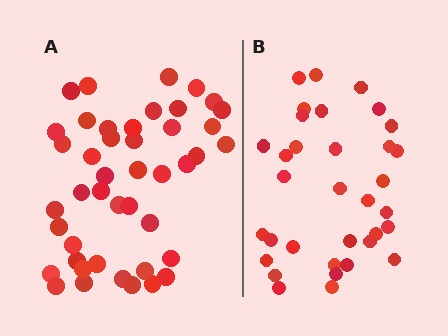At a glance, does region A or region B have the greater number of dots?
Region A (the left region) has more dots.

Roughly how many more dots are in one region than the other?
Region A has roughly 10 or so more dots than region B.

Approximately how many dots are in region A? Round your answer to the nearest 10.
About 40 dots. (The exact count is 44, which rounds to 40.)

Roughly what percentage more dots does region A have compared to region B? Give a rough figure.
About 30% more.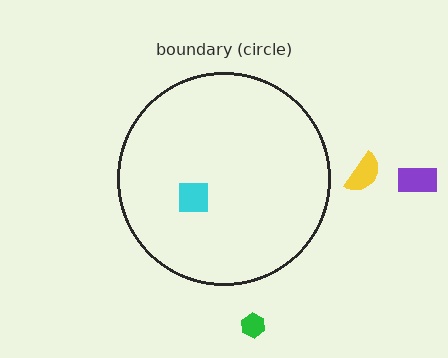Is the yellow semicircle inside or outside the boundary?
Outside.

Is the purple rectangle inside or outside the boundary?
Outside.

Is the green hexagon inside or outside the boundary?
Outside.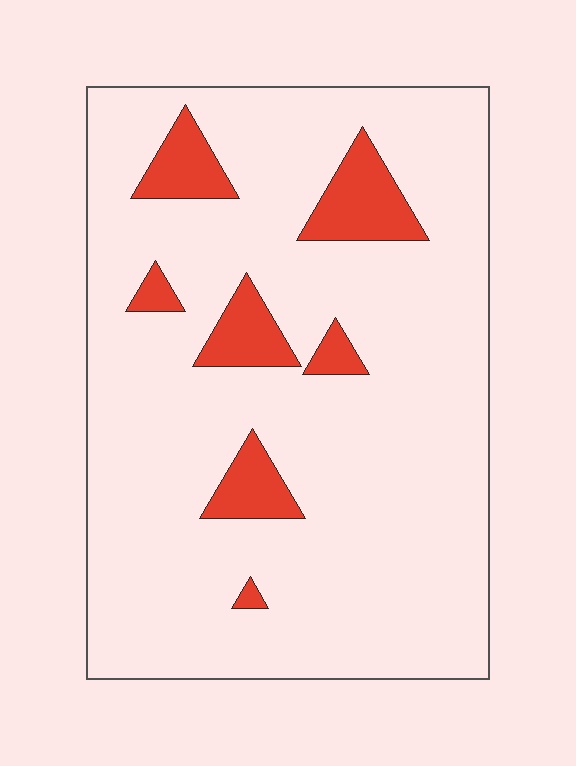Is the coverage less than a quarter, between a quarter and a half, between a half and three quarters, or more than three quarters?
Less than a quarter.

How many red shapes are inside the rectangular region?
7.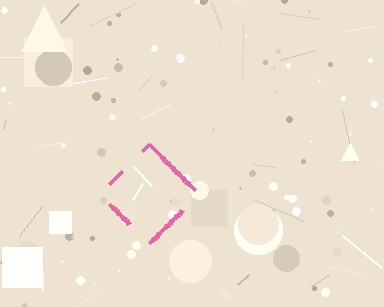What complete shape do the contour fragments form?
The contour fragments form a diamond.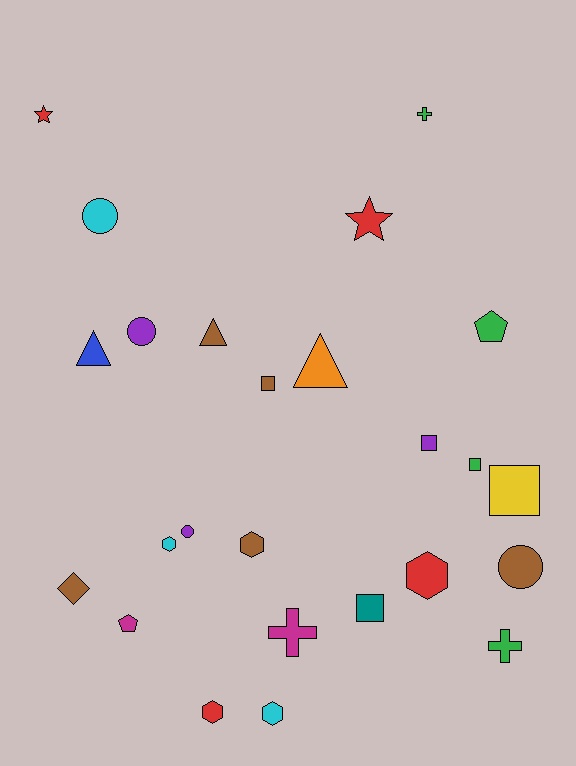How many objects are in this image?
There are 25 objects.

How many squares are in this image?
There are 5 squares.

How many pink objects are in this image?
There are no pink objects.